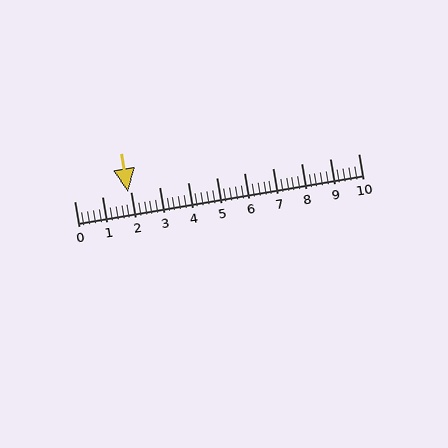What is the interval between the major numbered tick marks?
The major tick marks are spaced 1 units apart.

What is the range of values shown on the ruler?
The ruler shows values from 0 to 10.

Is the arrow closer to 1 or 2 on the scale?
The arrow is closer to 2.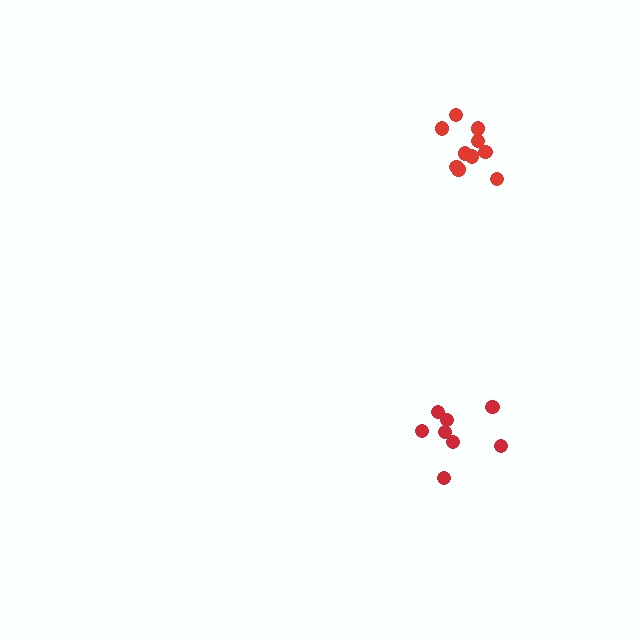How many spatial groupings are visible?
There are 2 spatial groupings.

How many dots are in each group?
Group 1: 8 dots, Group 2: 10 dots (18 total).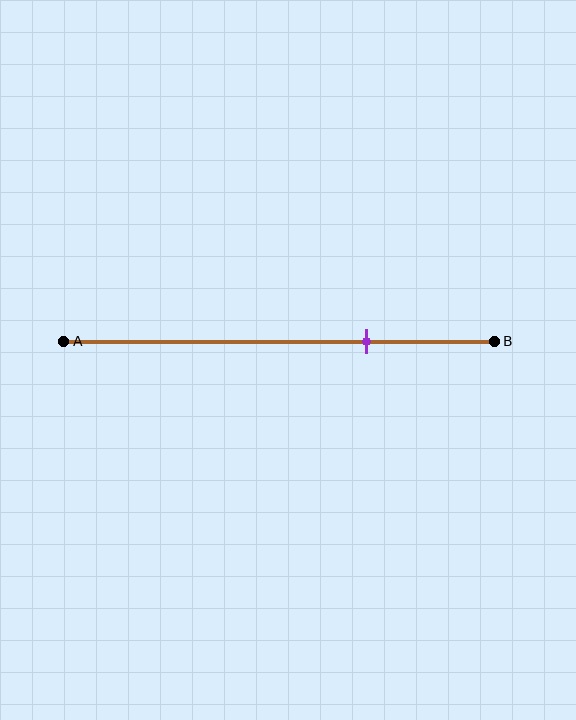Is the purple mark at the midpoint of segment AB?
No, the mark is at about 70% from A, not at the 50% midpoint.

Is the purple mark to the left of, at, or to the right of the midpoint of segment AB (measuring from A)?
The purple mark is to the right of the midpoint of segment AB.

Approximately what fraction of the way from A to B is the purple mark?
The purple mark is approximately 70% of the way from A to B.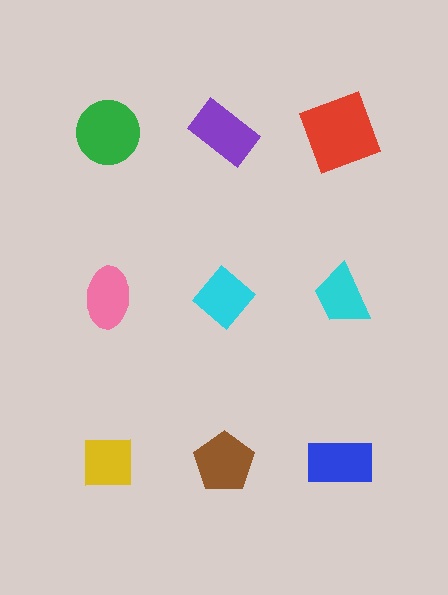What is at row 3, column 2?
A brown pentagon.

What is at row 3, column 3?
A blue rectangle.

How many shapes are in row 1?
3 shapes.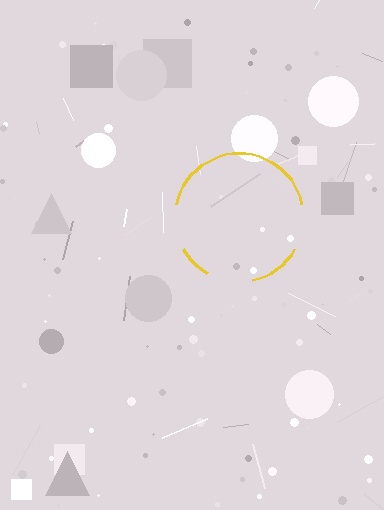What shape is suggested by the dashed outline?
The dashed outline suggests a circle.